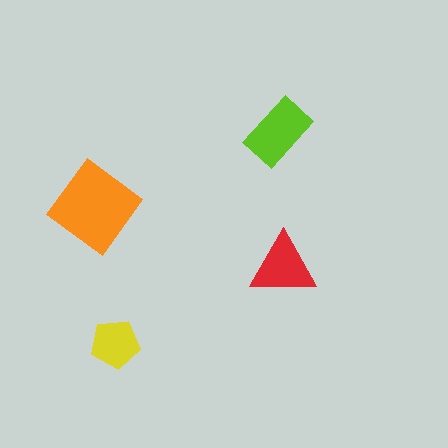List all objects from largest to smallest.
The orange diamond, the lime rectangle, the red triangle, the yellow pentagon.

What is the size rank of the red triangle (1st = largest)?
3rd.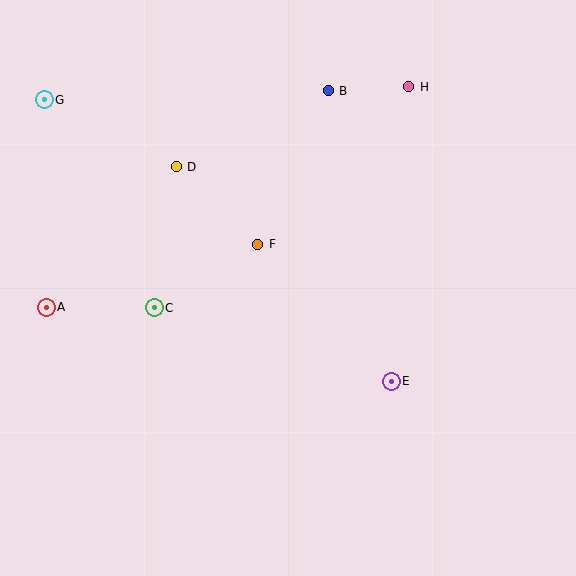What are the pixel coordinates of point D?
Point D is at (176, 167).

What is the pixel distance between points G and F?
The distance between G and F is 258 pixels.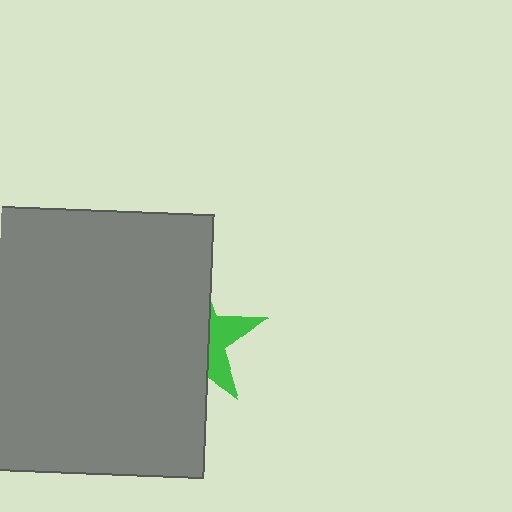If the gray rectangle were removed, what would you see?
You would see the complete green star.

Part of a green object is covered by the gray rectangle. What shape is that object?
It is a star.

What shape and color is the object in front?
The object in front is a gray rectangle.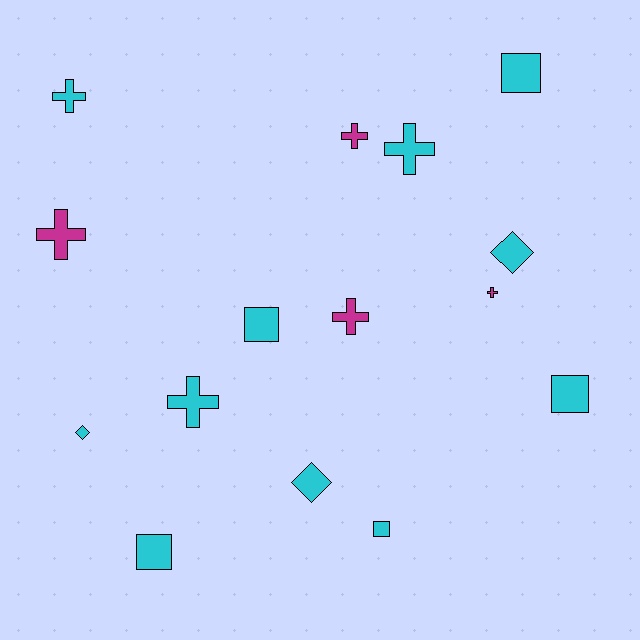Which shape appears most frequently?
Cross, with 7 objects.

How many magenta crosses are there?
There are 4 magenta crosses.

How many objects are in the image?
There are 15 objects.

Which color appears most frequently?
Cyan, with 11 objects.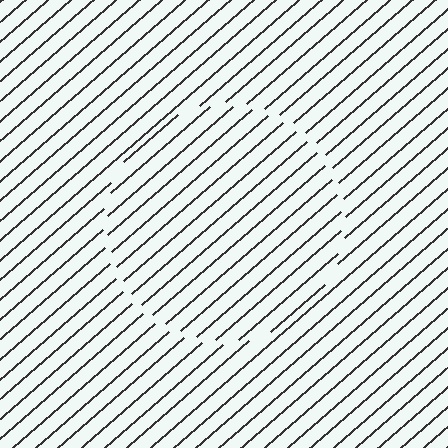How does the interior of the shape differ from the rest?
The interior of the shape contains the same grating, shifted by half a period — the contour is defined by the phase discontinuity where line-ends from the inner and outer gratings abut.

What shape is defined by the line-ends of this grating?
An illusory circle. The interior of the shape contains the same grating, shifted by half a period — the contour is defined by the phase discontinuity where line-ends from the inner and outer gratings abut.